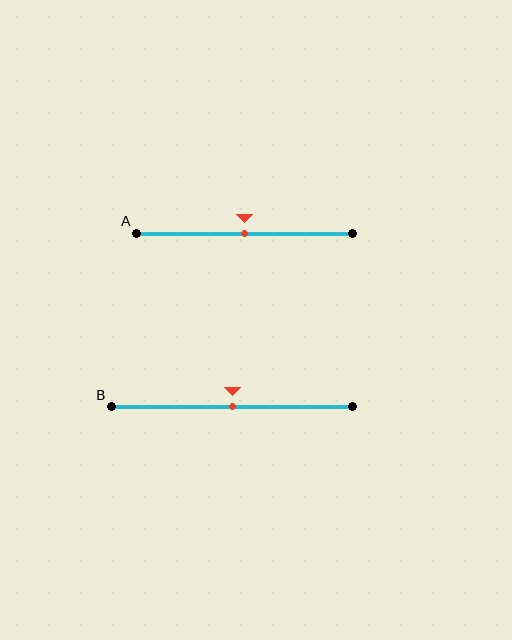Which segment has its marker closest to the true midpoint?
Segment A has its marker closest to the true midpoint.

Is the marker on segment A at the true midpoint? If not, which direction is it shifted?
Yes, the marker on segment A is at the true midpoint.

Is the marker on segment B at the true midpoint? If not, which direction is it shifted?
Yes, the marker on segment B is at the true midpoint.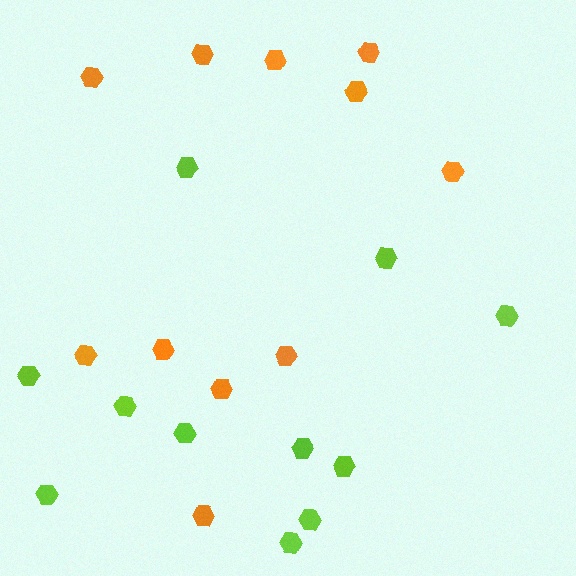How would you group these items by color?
There are 2 groups: one group of orange hexagons (11) and one group of lime hexagons (11).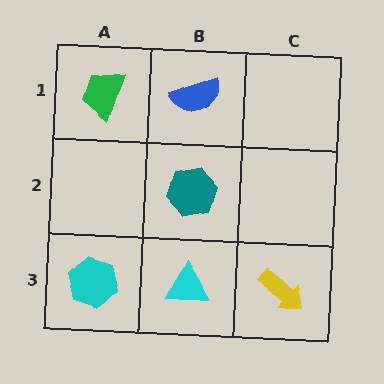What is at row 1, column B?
A blue semicircle.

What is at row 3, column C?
A yellow arrow.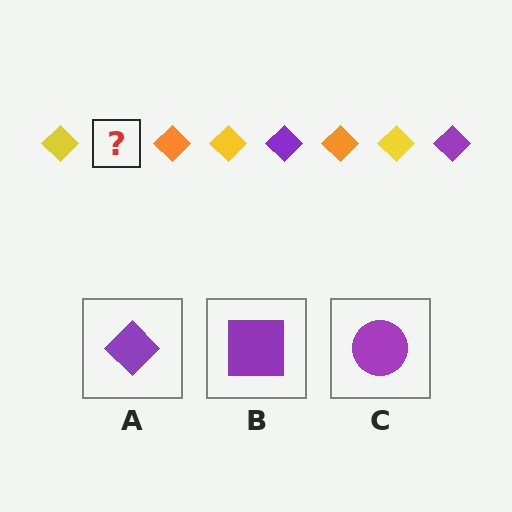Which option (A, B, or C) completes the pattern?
A.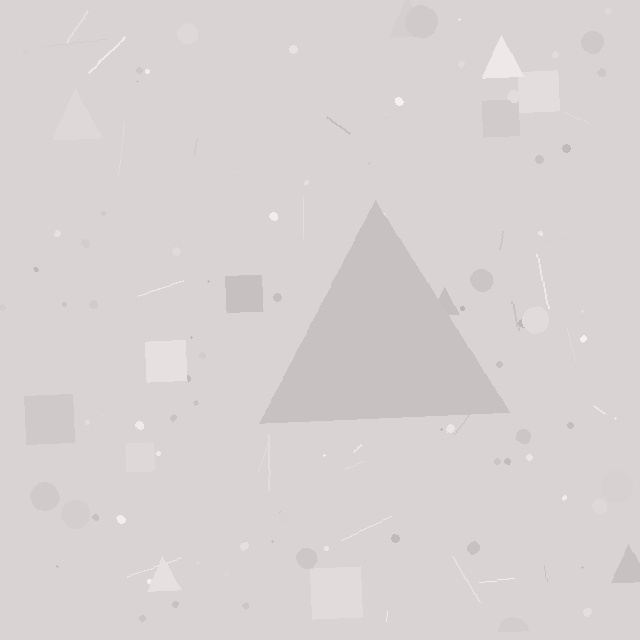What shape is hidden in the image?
A triangle is hidden in the image.